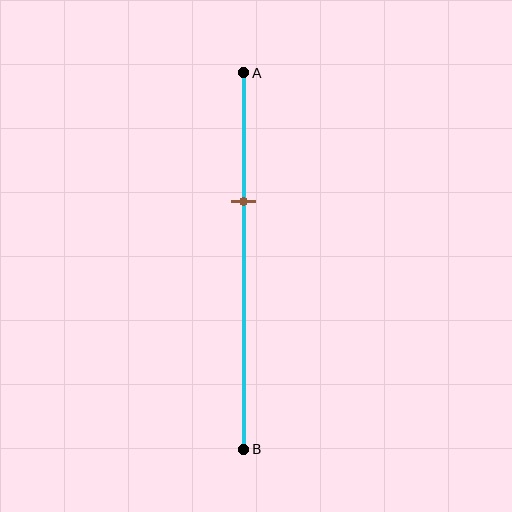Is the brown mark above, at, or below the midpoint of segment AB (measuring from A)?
The brown mark is above the midpoint of segment AB.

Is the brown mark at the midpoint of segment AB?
No, the mark is at about 35% from A, not at the 50% midpoint.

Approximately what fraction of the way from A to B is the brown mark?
The brown mark is approximately 35% of the way from A to B.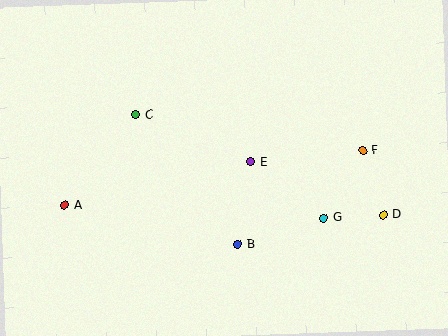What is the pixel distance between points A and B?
The distance between A and B is 177 pixels.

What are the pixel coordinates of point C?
Point C is at (136, 115).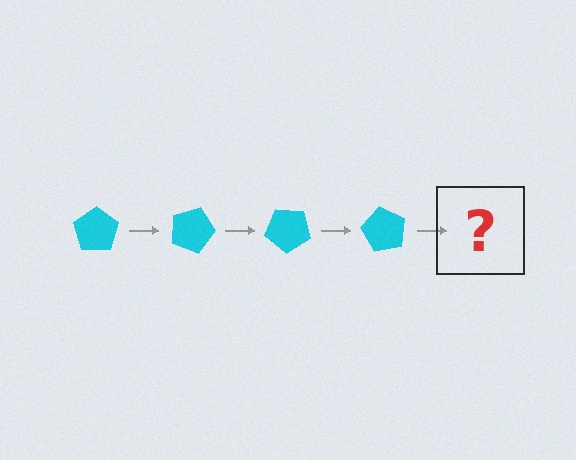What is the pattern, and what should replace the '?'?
The pattern is that the pentagon rotates 20 degrees each step. The '?' should be a cyan pentagon rotated 80 degrees.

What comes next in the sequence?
The next element should be a cyan pentagon rotated 80 degrees.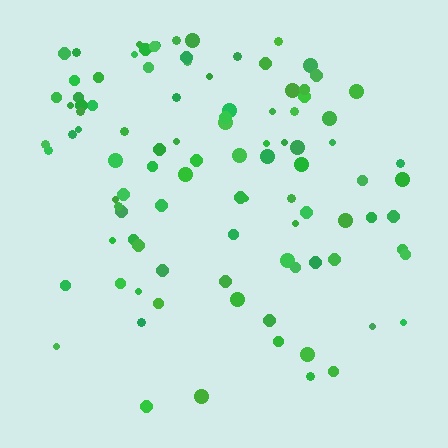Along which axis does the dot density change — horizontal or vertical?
Vertical.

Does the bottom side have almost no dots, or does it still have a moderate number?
Still a moderate number, just noticeably fewer than the top.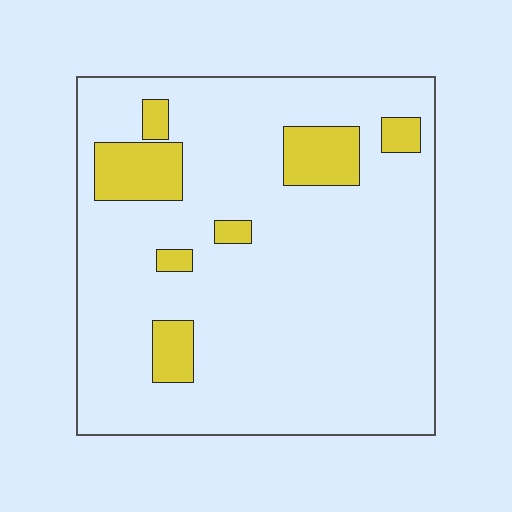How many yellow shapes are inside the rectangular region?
7.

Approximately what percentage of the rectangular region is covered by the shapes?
Approximately 15%.